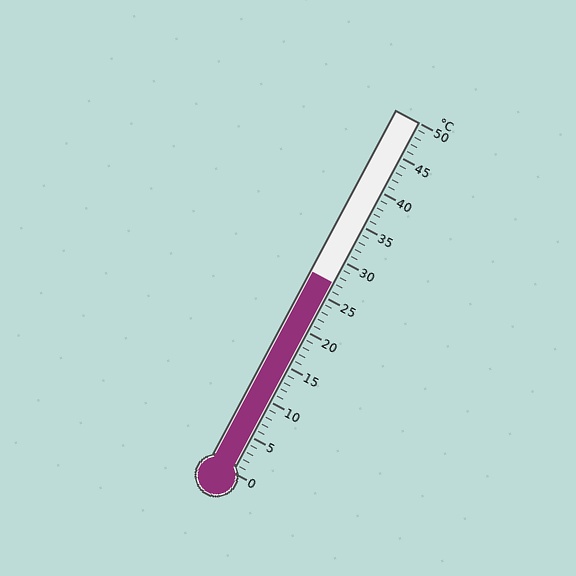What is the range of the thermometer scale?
The thermometer scale ranges from 0°C to 50°C.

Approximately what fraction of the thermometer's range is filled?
The thermometer is filled to approximately 55% of its range.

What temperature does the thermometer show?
The thermometer shows approximately 27°C.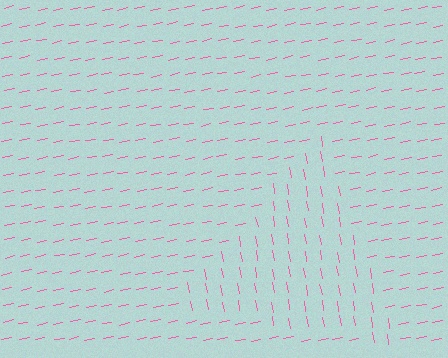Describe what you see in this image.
The image is filled with small pink line segments. A triangle region in the image has lines oriented differently from the surrounding lines, creating a visible texture boundary.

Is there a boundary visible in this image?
Yes, there is a texture boundary formed by a change in line orientation.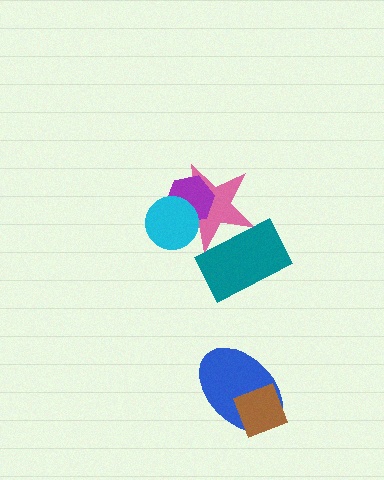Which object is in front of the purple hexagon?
The cyan circle is in front of the purple hexagon.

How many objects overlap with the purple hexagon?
2 objects overlap with the purple hexagon.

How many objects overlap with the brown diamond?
1 object overlaps with the brown diamond.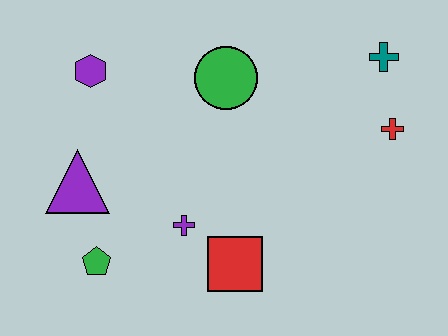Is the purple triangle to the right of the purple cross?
No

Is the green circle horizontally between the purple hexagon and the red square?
Yes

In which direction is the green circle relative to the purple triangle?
The green circle is to the right of the purple triangle.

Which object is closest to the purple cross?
The red square is closest to the purple cross.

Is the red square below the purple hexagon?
Yes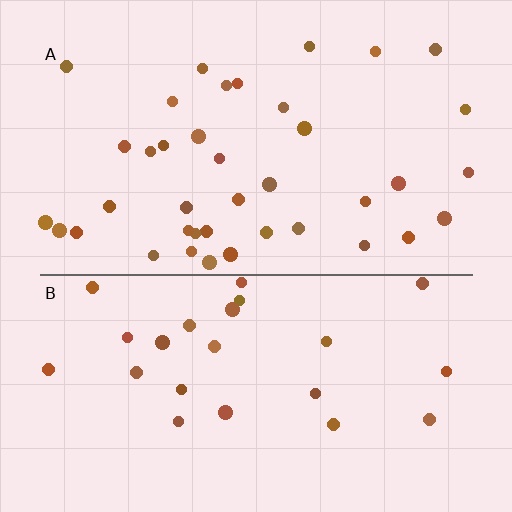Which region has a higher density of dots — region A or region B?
A (the top).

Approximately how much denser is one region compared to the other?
Approximately 1.7× — region A over region B.